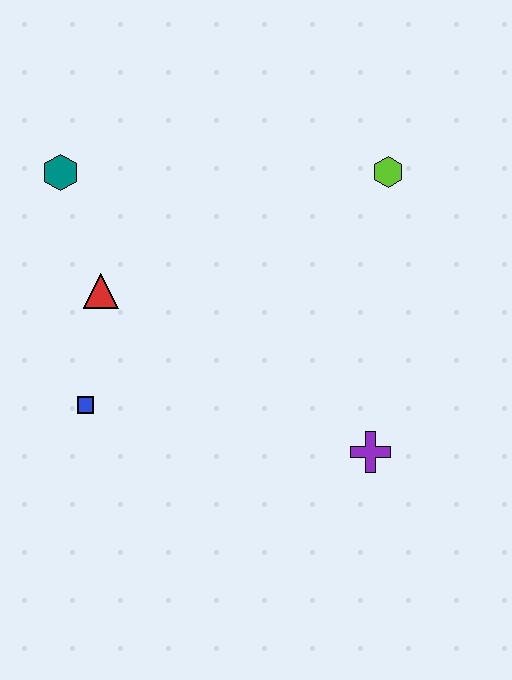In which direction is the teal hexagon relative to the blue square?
The teal hexagon is above the blue square.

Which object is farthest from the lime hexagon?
The blue square is farthest from the lime hexagon.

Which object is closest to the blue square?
The red triangle is closest to the blue square.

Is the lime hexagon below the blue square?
No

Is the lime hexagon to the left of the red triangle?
No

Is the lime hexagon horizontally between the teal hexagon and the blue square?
No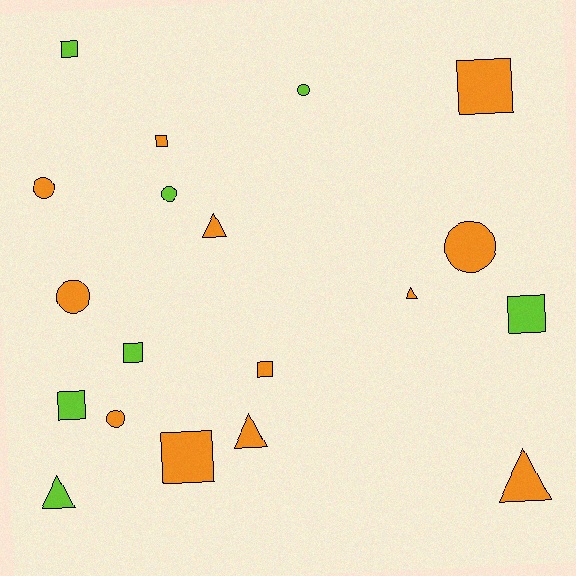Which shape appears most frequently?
Square, with 8 objects.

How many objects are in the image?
There are 19 objects.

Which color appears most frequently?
Orange, with 12 objects.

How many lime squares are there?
There are 4 lime squares.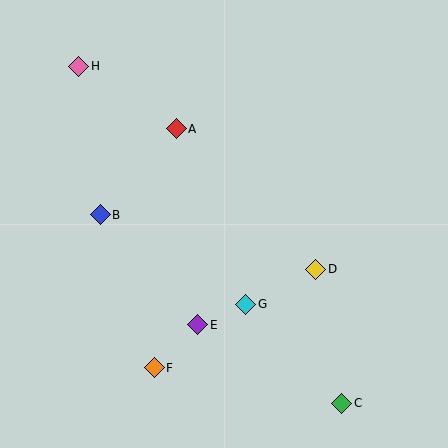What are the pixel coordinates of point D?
Point D is at (316, 269).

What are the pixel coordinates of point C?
Point C is at (342, 403).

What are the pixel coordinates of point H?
Point H is at (79, 66).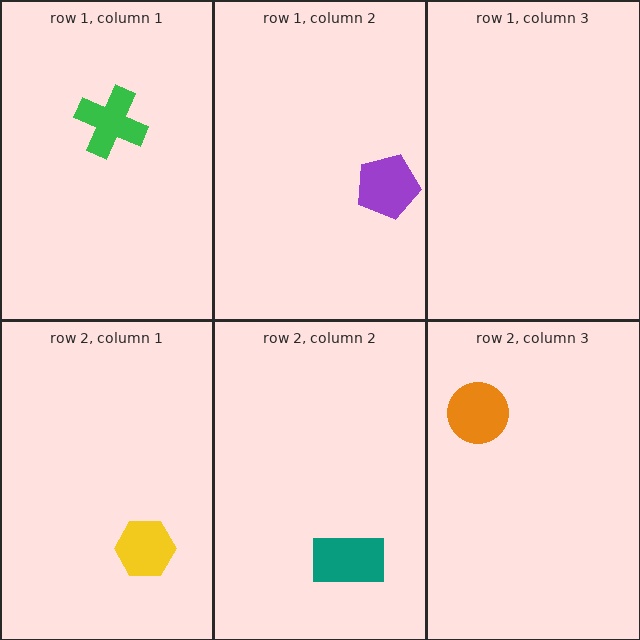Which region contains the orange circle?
The row 2, column 3 region.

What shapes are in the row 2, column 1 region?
The yellow hexagon.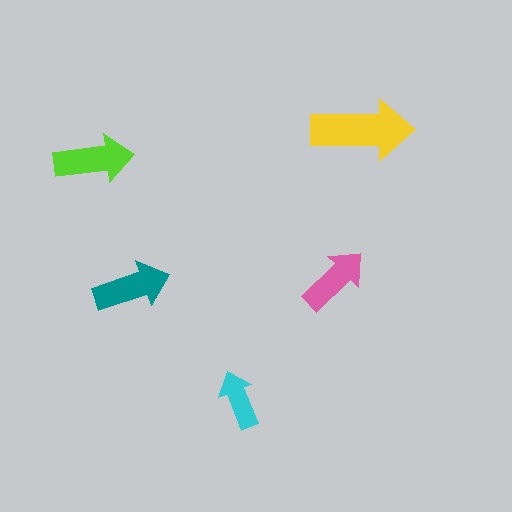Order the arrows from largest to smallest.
the yellow one, the lime one, the teal one, the pink one, the cyan one.